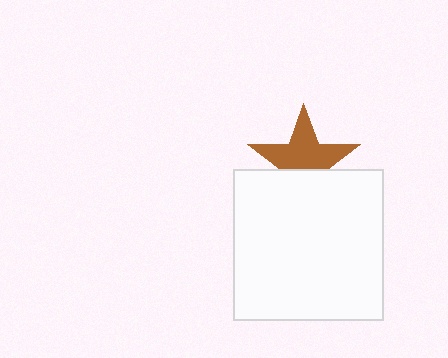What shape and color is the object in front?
The object in front is a white square.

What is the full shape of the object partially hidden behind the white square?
The partially hidden object is a brown star.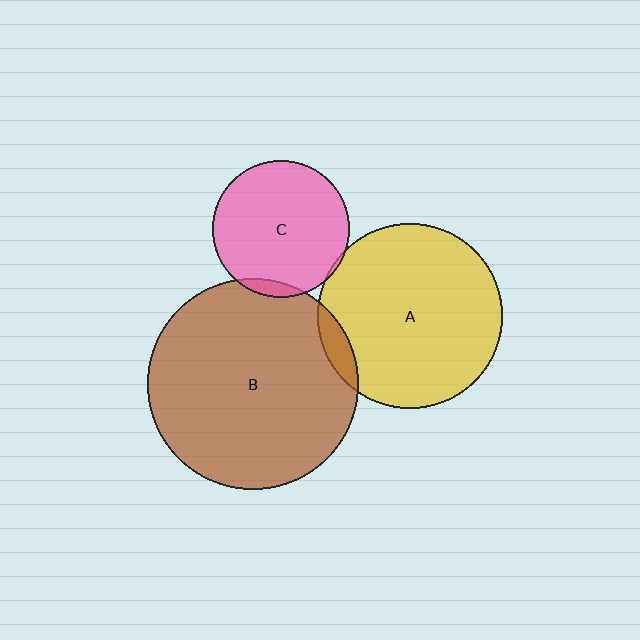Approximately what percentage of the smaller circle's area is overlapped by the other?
Approximately 5%.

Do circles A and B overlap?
Yes.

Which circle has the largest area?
Circle B (brown).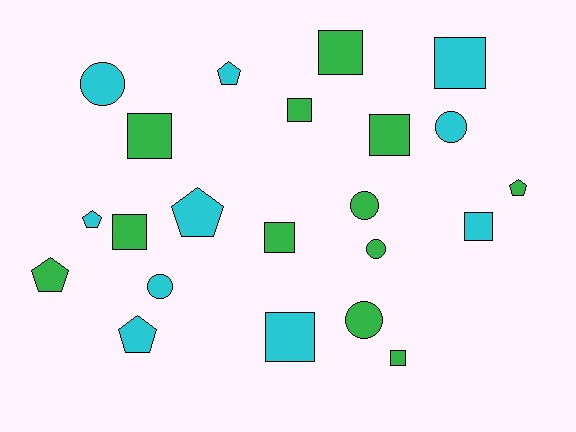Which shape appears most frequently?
Square, with 10 objects.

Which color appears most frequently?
Green, with 12 objects.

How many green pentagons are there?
There are 2 green pentagons.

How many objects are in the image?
There are 22 objects.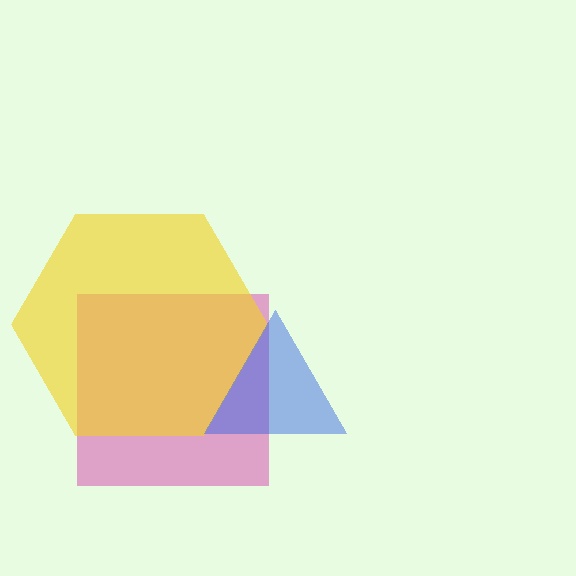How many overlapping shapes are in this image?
There are 3 overlapping shapes in the image.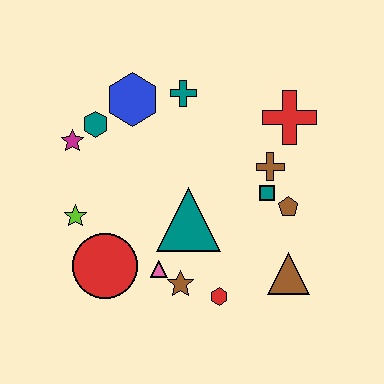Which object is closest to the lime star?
The red circle is closest to the lime star.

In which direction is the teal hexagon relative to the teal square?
The teal hexagon is to the left of the teal square.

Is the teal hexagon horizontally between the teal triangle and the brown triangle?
No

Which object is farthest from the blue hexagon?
The brown triangle is farthest from the blue hexagon.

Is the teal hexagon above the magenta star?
Yes